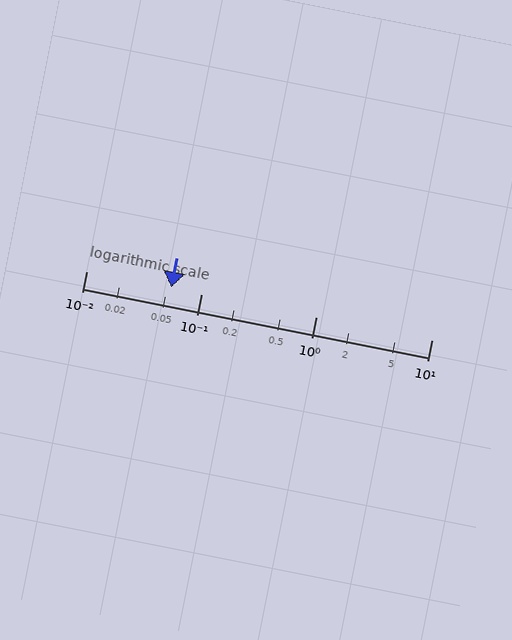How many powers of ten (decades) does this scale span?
The scale spans 3 decades, from 0.01 to 10.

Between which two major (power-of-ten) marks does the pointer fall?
The pointer is between 0.01 and 0.1.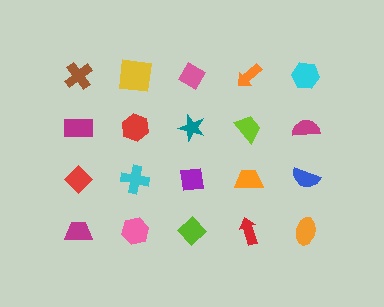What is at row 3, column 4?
An orange trapezoid.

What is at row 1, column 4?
An orange arrow.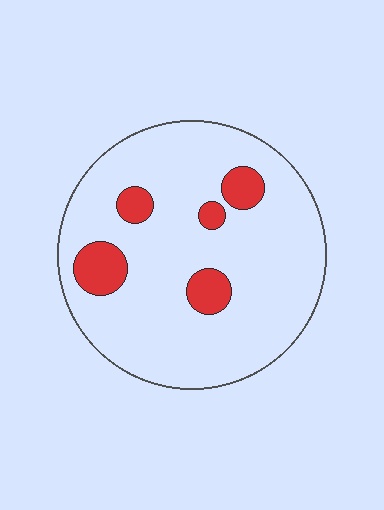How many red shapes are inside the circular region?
5.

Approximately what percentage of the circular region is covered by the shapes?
Approximately 15%.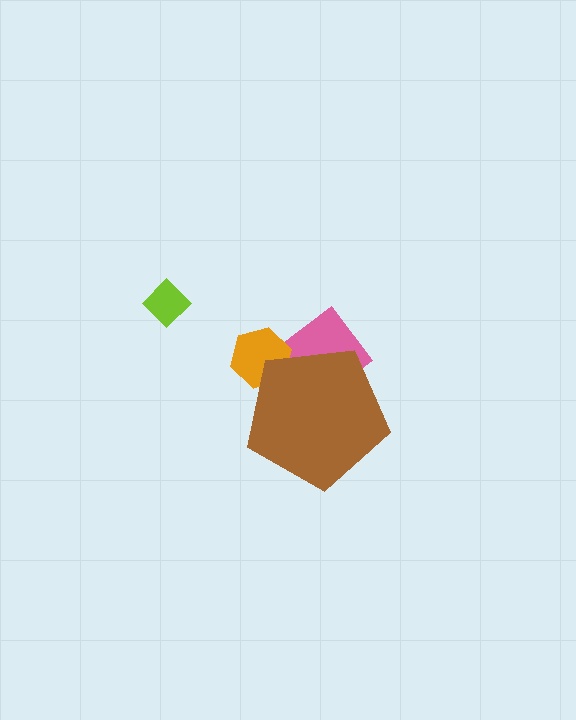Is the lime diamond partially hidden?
No, the lime diamond is fully visible.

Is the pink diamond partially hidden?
Yes, the pink diamond is partially hidden behind the brown pentagon.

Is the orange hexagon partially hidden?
Yes, the orange hexagon is partially hidden behind the brown pentagon.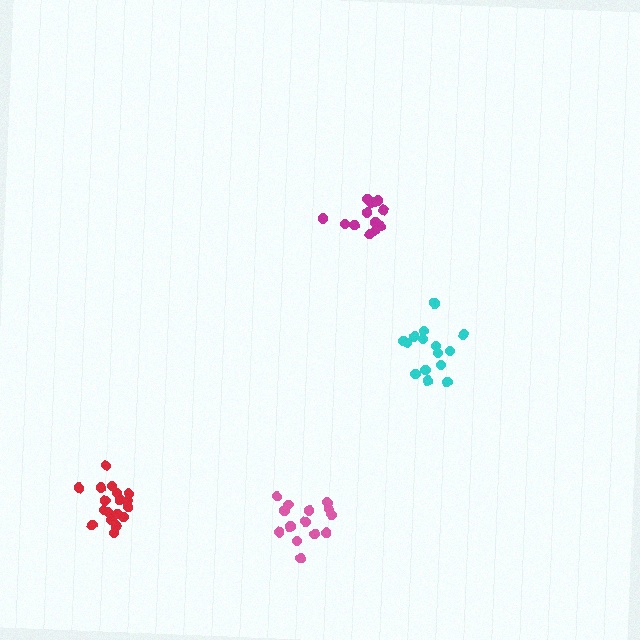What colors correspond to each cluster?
The clusters are colored: pink, magenta, cyan, red.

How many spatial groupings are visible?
There are 4 spatial groupings.